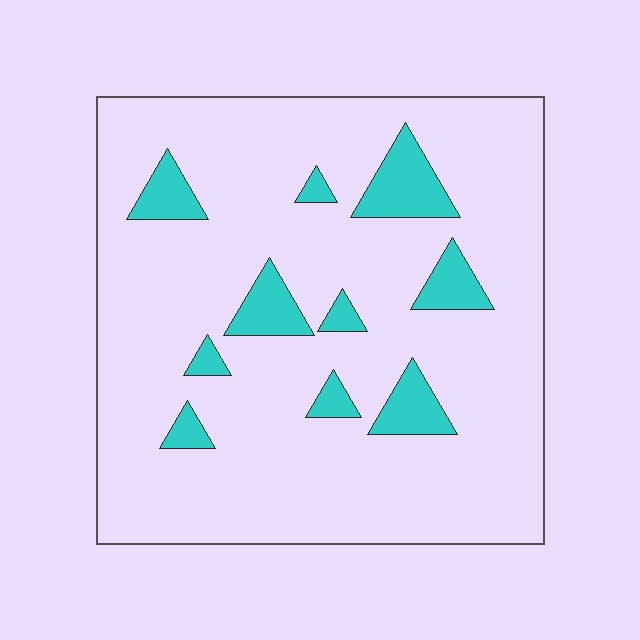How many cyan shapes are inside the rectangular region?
10.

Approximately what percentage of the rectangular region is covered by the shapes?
Approximately 10%.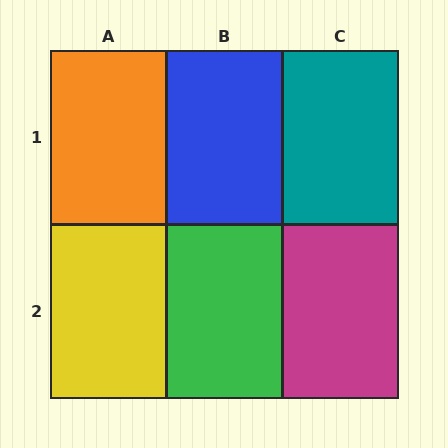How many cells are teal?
1 cell is teal.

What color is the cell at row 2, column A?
Yellow.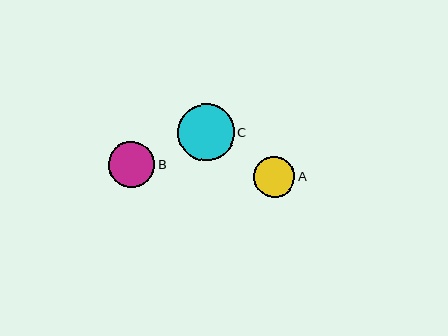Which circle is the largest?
Circle C is the largest with a size of approximately 57 pixels.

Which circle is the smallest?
Circle A is the smallest with a size of approximately 41 pixels.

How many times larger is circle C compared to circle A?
Circle C is approximately 1.4 times the size of circle A.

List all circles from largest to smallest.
From largest to smallest: C, B, A.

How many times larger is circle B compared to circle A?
Circle B is approximately 1.1 times the size of circle A.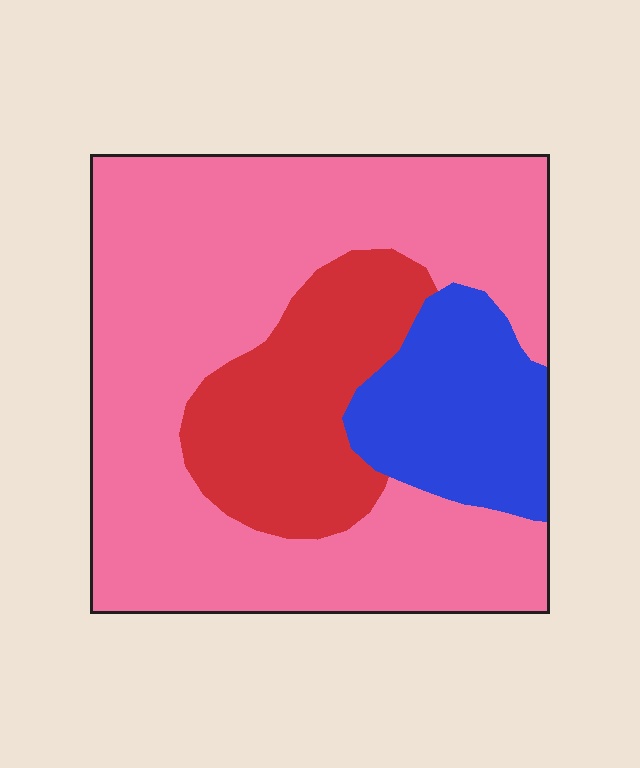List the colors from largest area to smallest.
From largest to smallest: pink, red, blue.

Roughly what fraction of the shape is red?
Red takes up between a sixth and a third of the shape.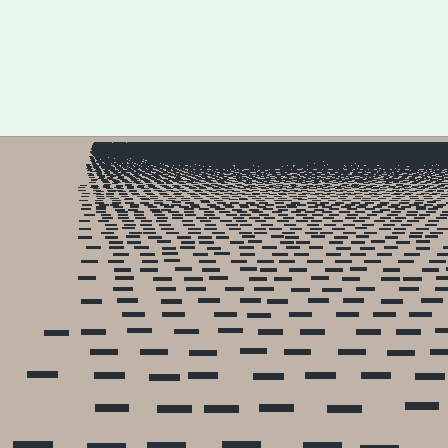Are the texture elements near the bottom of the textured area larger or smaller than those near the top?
Larger. Near the bottom, elements are closer to the viewer and appear at a bigger on-screen size.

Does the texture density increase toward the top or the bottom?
Density increases toward the top.